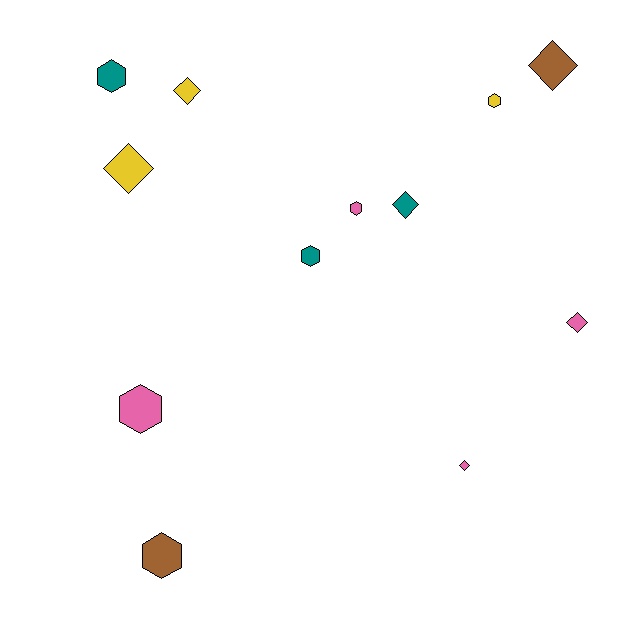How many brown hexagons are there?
There is 1 brown hexagon.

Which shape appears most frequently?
Diamond, with 6 objects.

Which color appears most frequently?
Pink, with 4 objects.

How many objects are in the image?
There are 12 objects.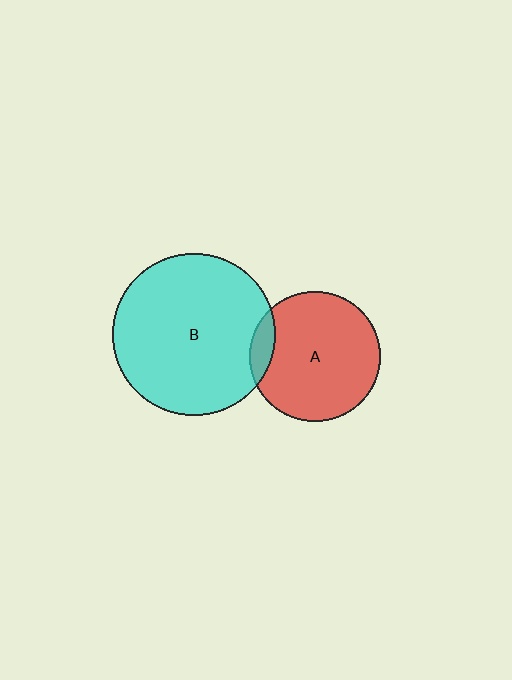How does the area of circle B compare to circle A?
Approximately 1.6 times.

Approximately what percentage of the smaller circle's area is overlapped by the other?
Approximately 10%.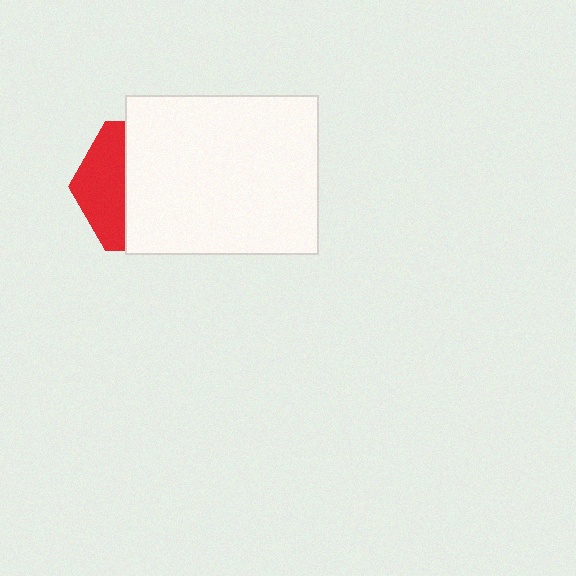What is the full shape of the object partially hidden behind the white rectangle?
The partially hidden object is a red hexagon.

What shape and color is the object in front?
The object in front is a white rectangle.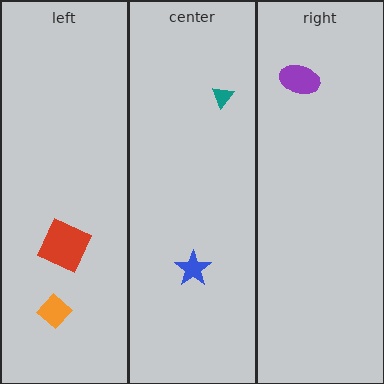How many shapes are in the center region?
2.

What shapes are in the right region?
The purple ellipse.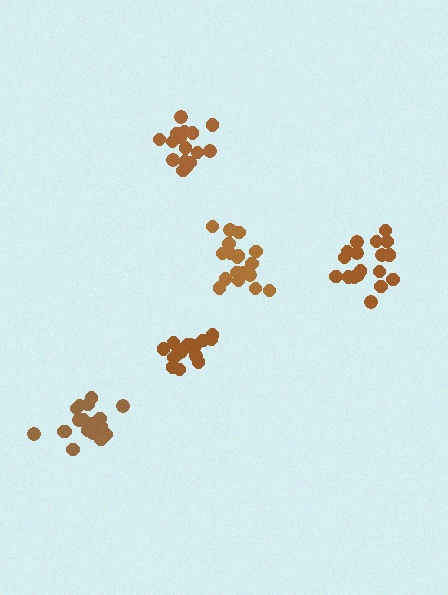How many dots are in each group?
Group 1: 16 dots, Group 2: 16 dots, Group 3: 18 dots, Group 4: 18 dots, Group 5: 18 dots (86 total).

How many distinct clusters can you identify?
There are 5 distinct clusters.